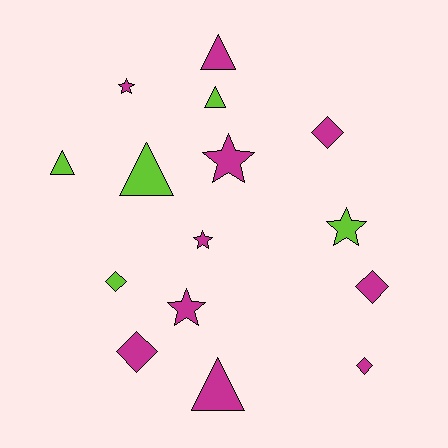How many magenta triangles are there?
There are 2 magenta triangles.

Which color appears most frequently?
Magenta, with 10 objects.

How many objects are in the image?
There are 15 objects.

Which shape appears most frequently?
Diamond, with 5 objects.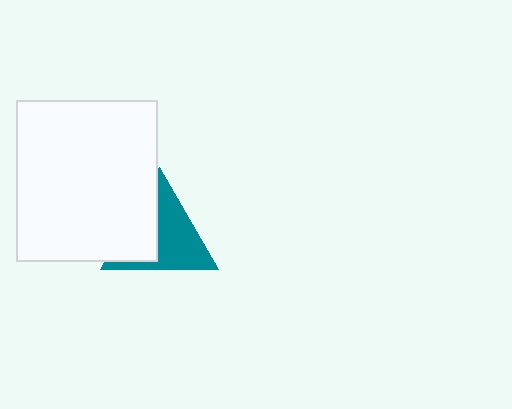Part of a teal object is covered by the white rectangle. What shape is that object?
It is a triangle.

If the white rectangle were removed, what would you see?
You would see the complete teal triangle.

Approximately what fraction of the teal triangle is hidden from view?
Roughly 39% of the teal triangle is hidden behind the white rectangle.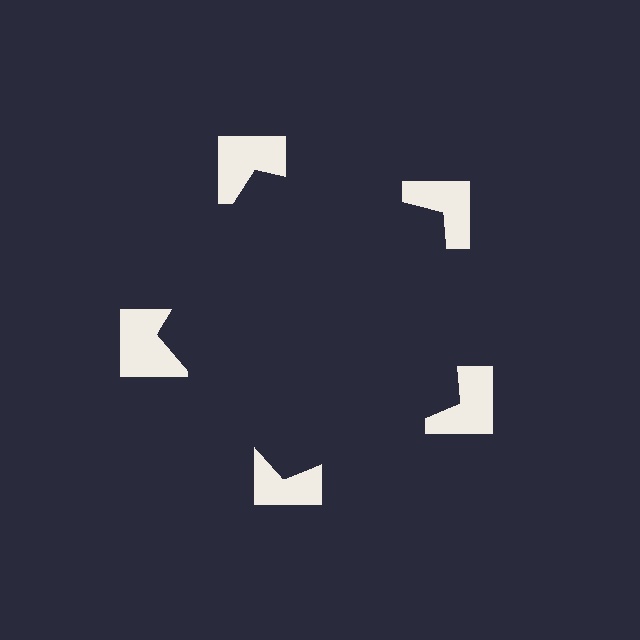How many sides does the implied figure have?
5 sides.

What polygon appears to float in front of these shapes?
An illusory pentagon — its edges are inferred from the aligned wedge cuts in the notched squares, not physically drawn.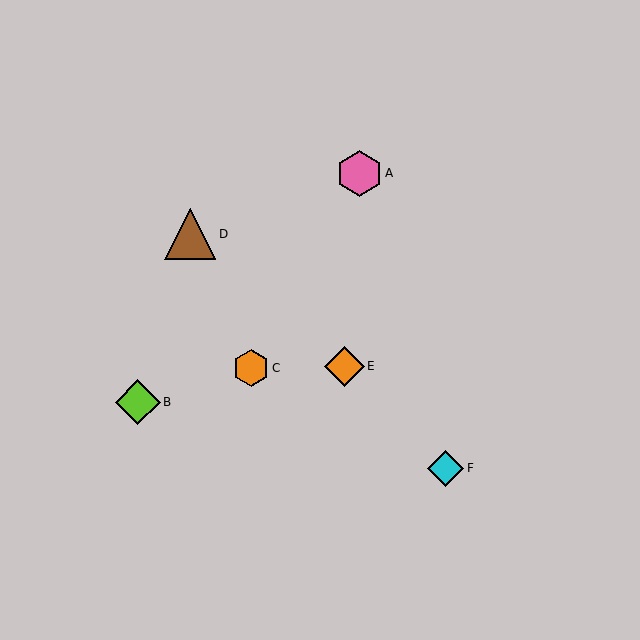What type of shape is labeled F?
Shape F is a cyan diamond.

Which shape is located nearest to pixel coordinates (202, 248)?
The brown triangle (labeled D) at (190, 234) is nearest to that location.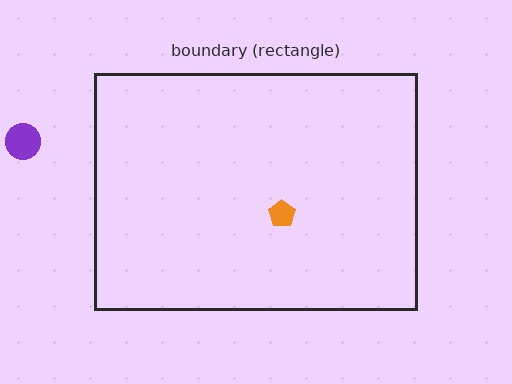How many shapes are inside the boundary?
1 inside, 1 outside.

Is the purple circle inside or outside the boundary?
Outside.